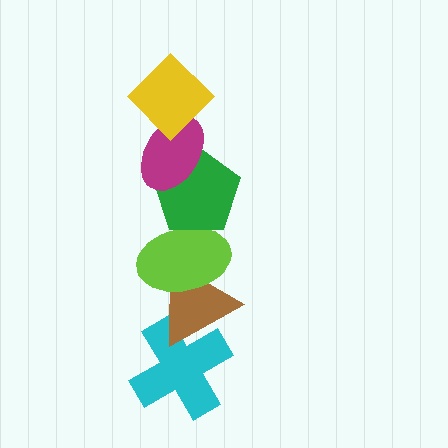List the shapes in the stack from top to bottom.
From top to bottom: the yellow diamond, the magenta ellipse, the green pentagon, the lime ellipse, the brown triangle, the cyan cross.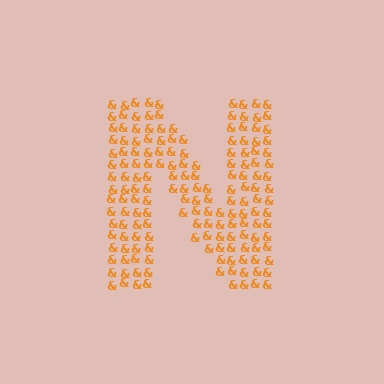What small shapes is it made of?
It is made of small ampersands.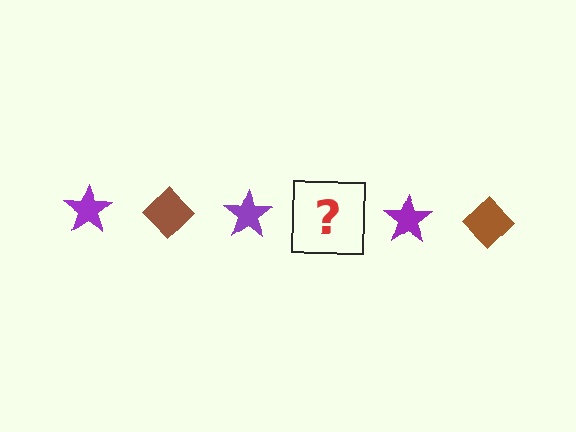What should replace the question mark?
The question mark should be replaced with a brown diamond.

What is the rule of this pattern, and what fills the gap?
The rule is that the pattern alternates between purple star and brown diamond. The gap should be filled with a brown diamond.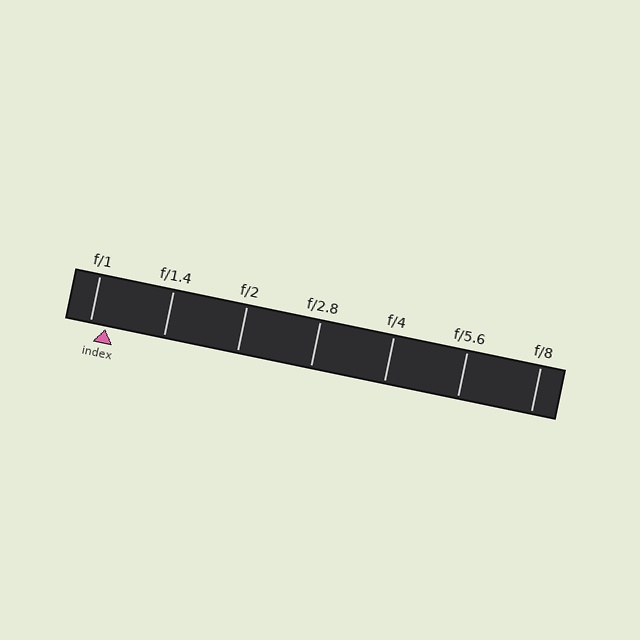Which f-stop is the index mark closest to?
The index mark is closest to f/1.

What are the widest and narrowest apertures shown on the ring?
The widest aperture shown is f/1 and the narrowest is f/8.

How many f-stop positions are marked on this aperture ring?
There are 7 f-stop positions marked.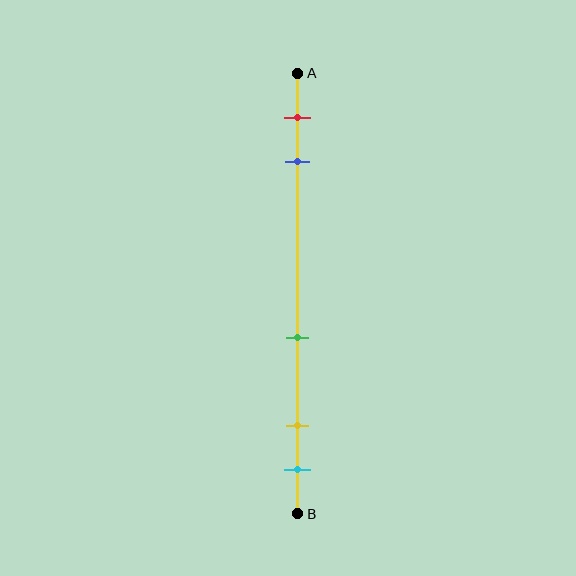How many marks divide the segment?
There are 5 marks dividing the segment.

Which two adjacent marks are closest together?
The yellow and cyan marks are the closest adjacent pair.